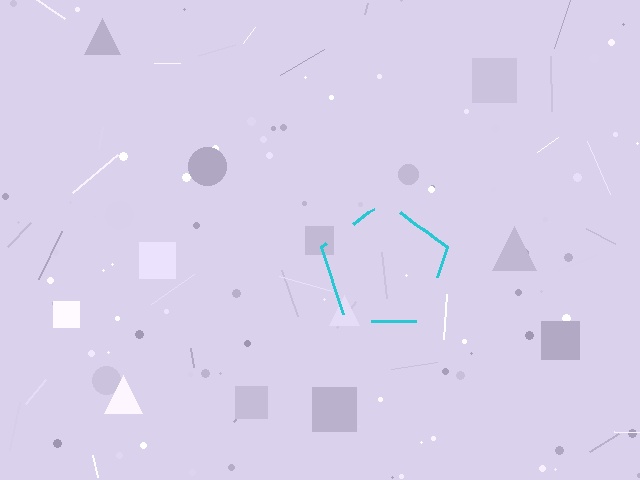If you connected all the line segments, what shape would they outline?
They would outline a pentagon.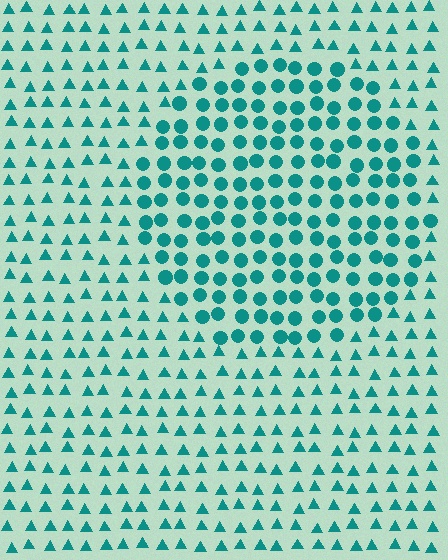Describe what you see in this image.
The image is filled with small teal elements arranged in a uniform grid. A circle-shaped region contains circles, while the surrounding area contains triangles. The boundary is defined purely by the change in element shape.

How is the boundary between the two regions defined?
The boundary is defined by a change in element shape: circles inside vs. triangles outside. All elements share the same color and spacing.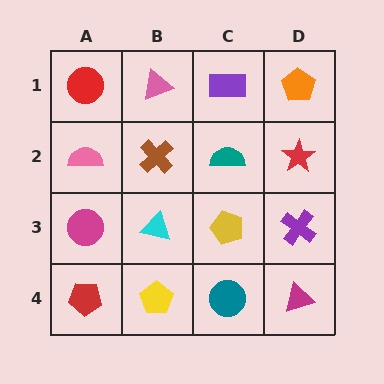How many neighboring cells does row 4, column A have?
2.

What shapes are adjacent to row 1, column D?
A red star (row 2, column D), a purple rectangle (row 1, column C).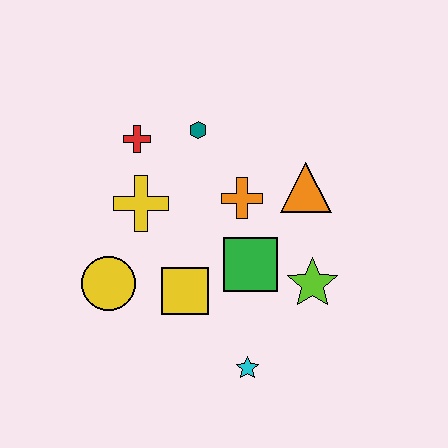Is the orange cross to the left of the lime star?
Yes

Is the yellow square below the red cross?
Yes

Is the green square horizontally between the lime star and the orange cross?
Yes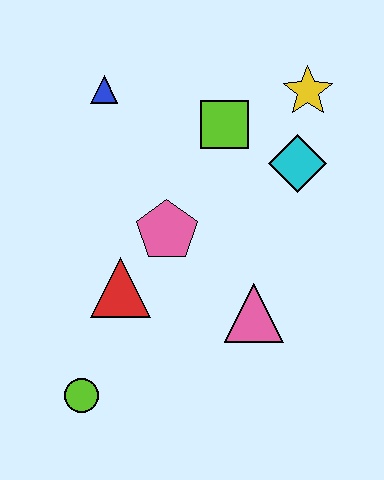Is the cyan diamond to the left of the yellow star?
Yes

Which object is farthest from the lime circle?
The yellow star is farthest from the lime circle.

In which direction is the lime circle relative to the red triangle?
The lime circle is below the red triangle.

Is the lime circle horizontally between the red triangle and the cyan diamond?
No